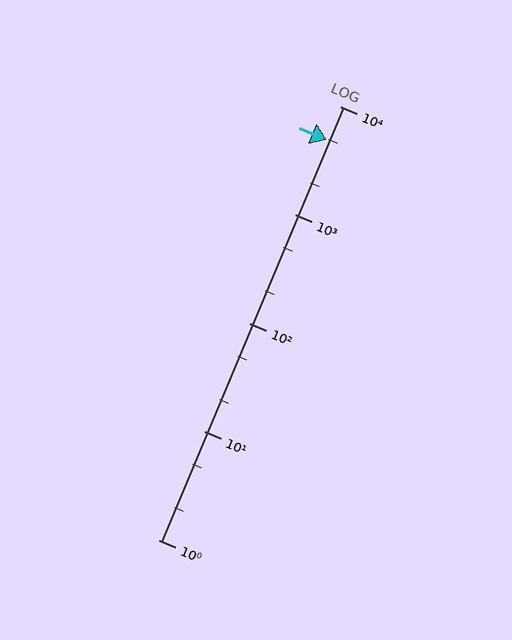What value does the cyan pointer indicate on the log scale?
The pointer indicates approximately 4900.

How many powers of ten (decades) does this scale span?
The scale spans 4 decades, from 1 to 10000.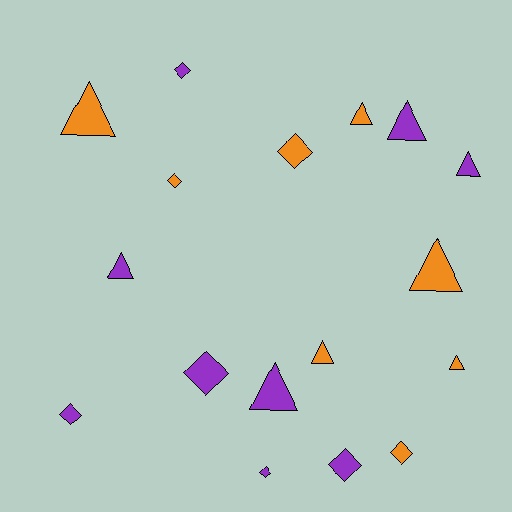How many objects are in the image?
There are 17 objects.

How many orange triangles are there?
There are 5 orange triangles.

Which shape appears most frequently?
Triangle, with 9 objects.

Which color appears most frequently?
Purple, with 9 objects.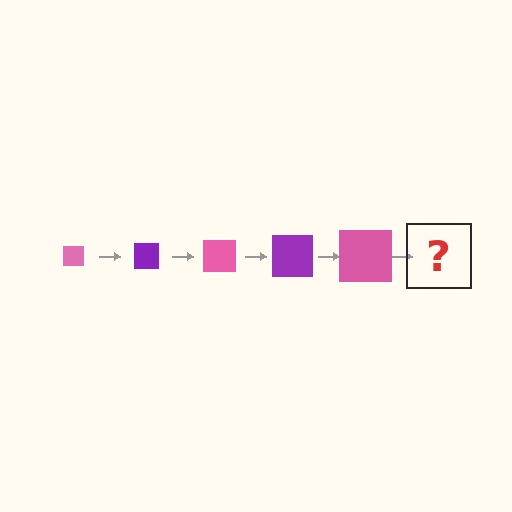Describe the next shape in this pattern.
It should be a purple square, larger than the previous one.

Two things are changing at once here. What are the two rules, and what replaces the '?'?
The two rules are that the square grows larger each step and the color cycles through pink and purple. The '?' should be a purple square, larger than the previous one.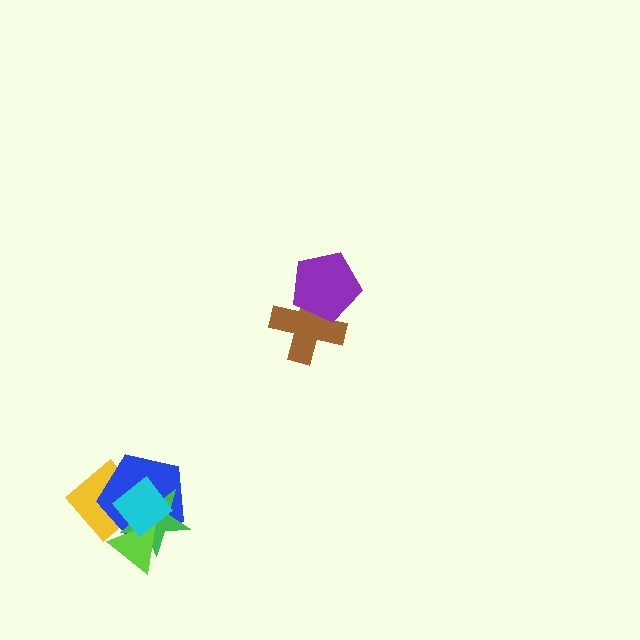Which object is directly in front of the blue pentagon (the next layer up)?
The green star is directly in front of the blue pentagon.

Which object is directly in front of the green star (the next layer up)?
The lime triangle is directly in front of the green star.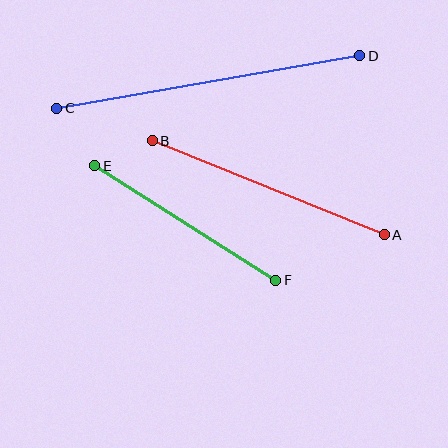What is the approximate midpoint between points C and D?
The midpoint is at approximately (208, 82) pixels.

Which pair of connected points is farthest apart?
Points C and D are farthest apart.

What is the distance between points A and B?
The distance is approximately 250 pixels.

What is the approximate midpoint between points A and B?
The midpoint is at approximately (268, 188) pixels.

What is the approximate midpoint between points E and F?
The midpoint is at approximately (185, 223) pixels.